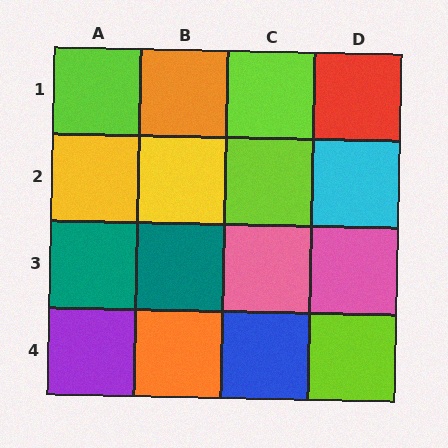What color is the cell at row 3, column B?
Teal.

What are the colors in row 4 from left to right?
Purple, orange, blue, lime.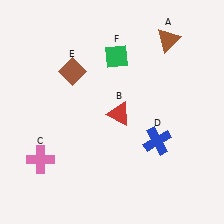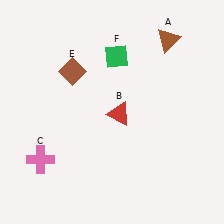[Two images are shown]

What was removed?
The blue cross (D) was removed in Image 2.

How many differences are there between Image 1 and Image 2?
There is 1 difference between the two images.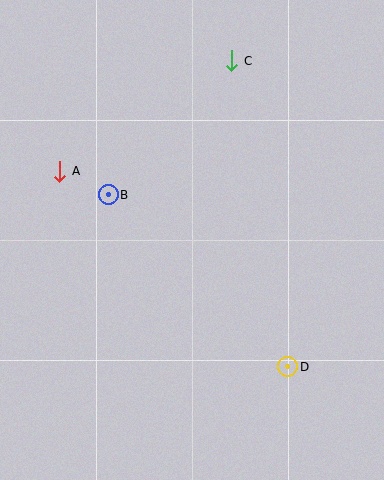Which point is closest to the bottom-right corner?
Point D is closest to the bottom-right corner.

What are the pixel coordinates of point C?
Point C is at (232, 61).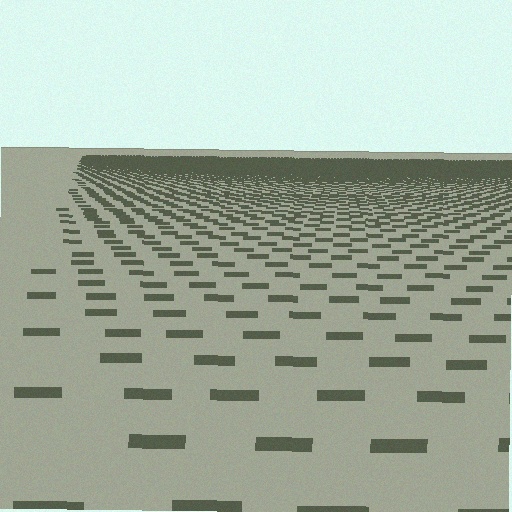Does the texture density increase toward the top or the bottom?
Density increases toward the top.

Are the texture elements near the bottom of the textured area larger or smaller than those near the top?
Larger. Near the bottom, elements are closer to the viewer and appear at a bigger on-screen size.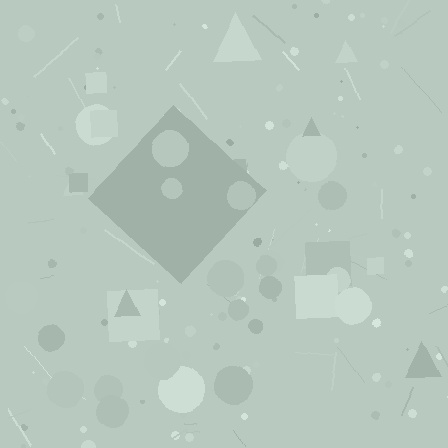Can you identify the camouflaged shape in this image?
The camouflaged shape is a diamond.